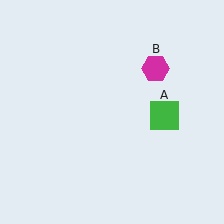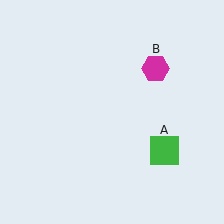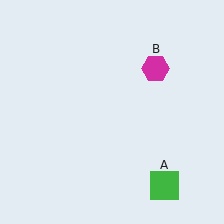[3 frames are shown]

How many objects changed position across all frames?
1 object changed position: green square (object A).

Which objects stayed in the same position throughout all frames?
Magenta hexagon (object B) remained stationary.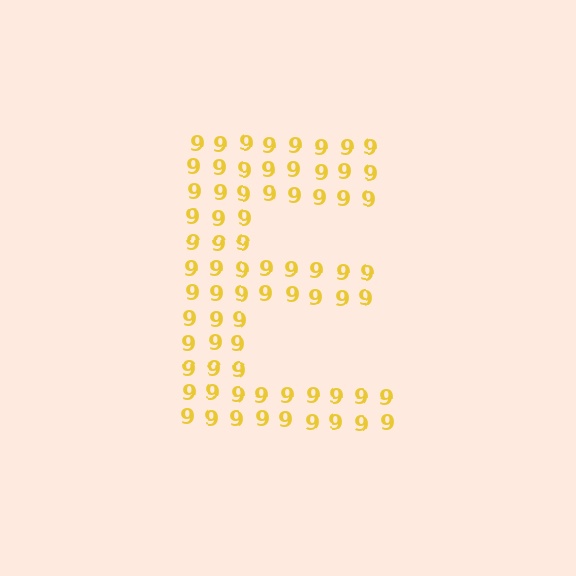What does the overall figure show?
The overall figure shows the letter E.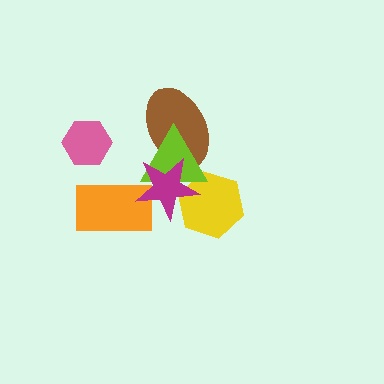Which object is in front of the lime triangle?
The magenta star is in front of the lime triangle.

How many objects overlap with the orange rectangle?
1 object overlaps with the orange rectangle.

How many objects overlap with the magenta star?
4 objects overlap with the magenta star.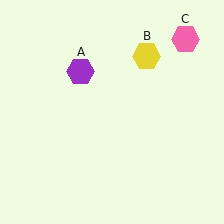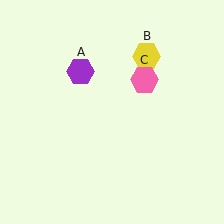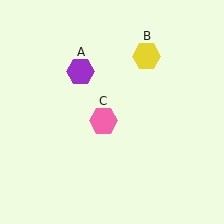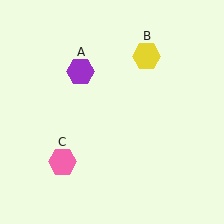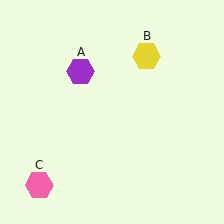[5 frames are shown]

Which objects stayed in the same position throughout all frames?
Purple hexagon (object A) and yellow hexagon (object B) remained stationary.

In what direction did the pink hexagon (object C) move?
The pink hexagon (object C) moved down and to the left.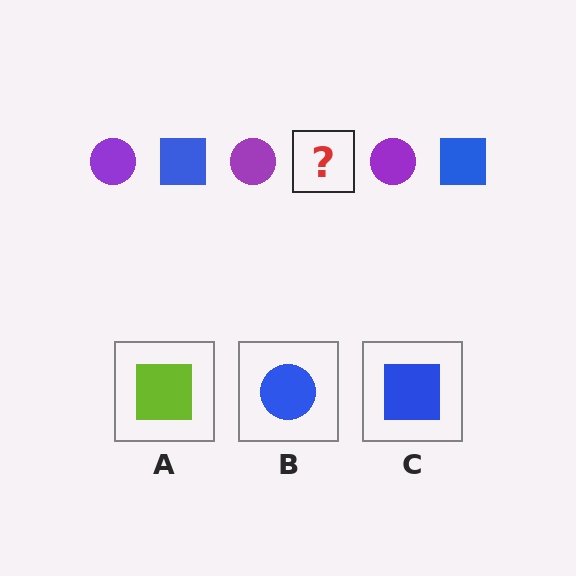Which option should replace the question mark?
Option C.